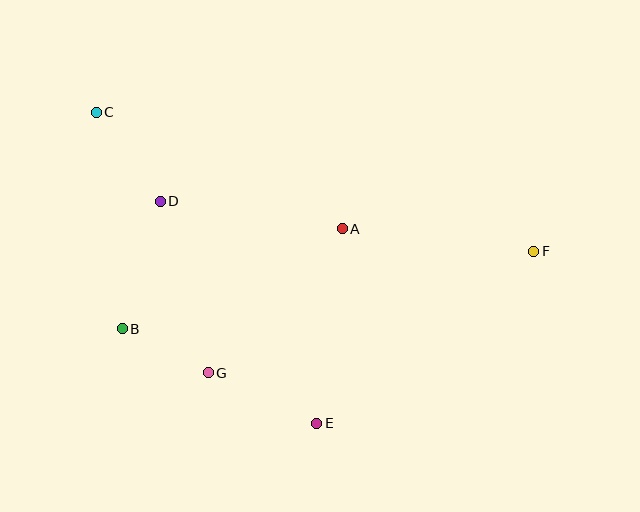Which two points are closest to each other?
Points B and G are closest to each other.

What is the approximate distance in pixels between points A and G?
The distance between A and G is approximately 196 pixels.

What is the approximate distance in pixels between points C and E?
The distance between C and E is approximately 381 pixels.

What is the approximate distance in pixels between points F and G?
The distance between F and G is approximately 347 pixels.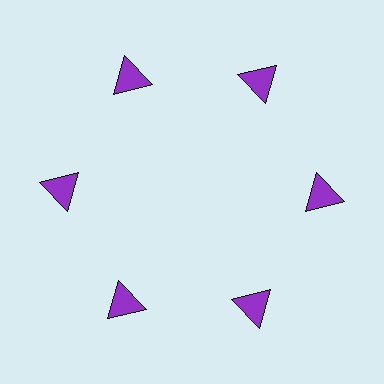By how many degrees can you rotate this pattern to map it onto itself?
The pattern maps onto itself every 60 degrees of rotation.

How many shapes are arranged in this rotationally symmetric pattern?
There are 6 shapes, arranged in 6 groups of 1.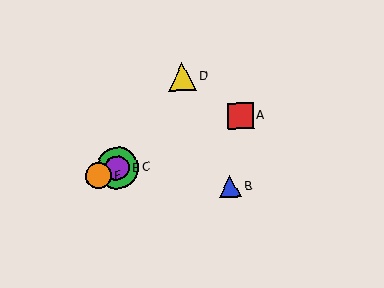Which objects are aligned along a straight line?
Objects A, C, E, F are aligned along a straight line.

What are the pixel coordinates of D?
Object D is at (182, 77).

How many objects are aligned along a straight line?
4 objects (A, C, E, F) are aligned along a straight line.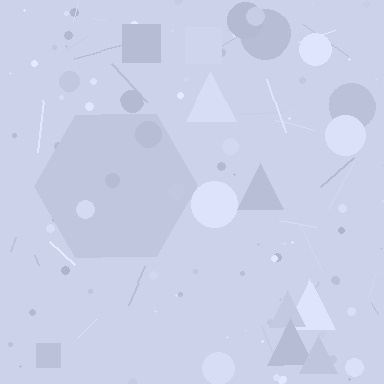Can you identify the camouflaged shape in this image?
The camouflaged shape is a hexagon.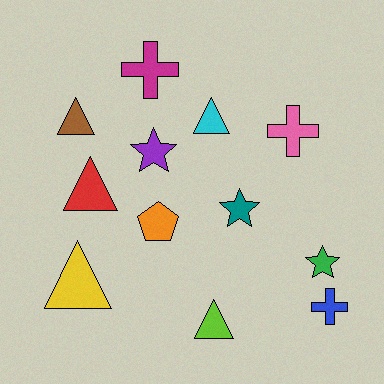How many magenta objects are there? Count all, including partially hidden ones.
There is 1 magenta object.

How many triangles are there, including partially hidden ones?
There are 5 triangles.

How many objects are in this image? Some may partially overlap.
There are 12 objects.